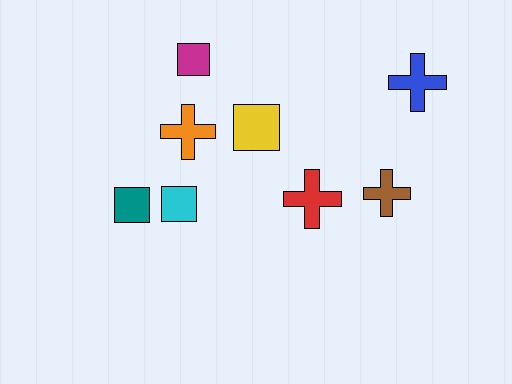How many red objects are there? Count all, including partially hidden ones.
There is 1 red object.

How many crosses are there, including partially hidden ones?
There are 4 crosses.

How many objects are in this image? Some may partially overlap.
There are 8 objects.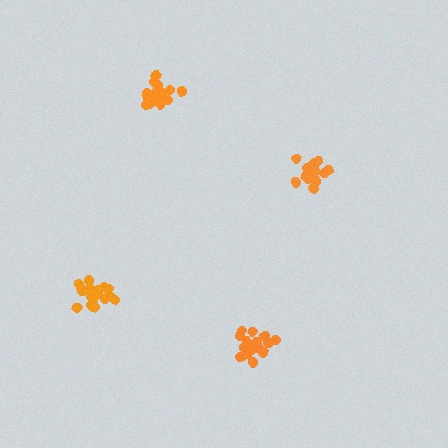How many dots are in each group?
Group 1: 20 dots, Group 2: 18 dots, Group 3: 16 dots, Group 4: 16 dots (70 total).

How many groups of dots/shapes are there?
There are 4 groups.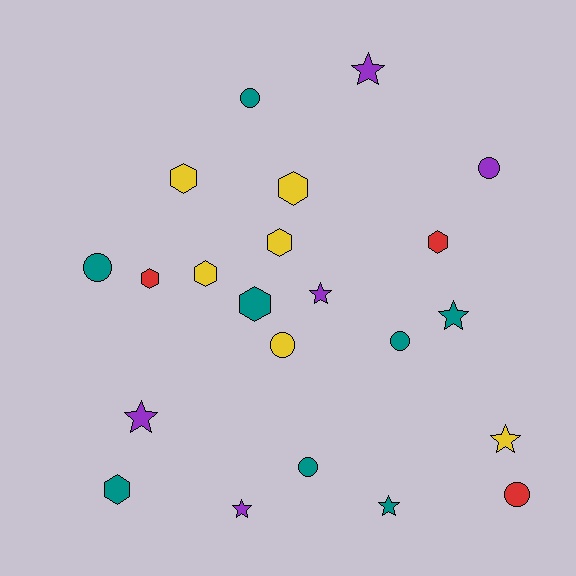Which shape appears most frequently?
Hexagon, with 8 objects.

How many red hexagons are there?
There are 2 red hexagons.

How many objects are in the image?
There are 22 objects.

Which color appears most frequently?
Teal, with 8 objects.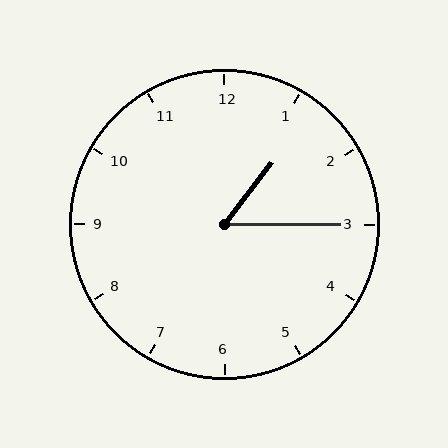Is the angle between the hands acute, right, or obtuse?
It is acute.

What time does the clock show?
1:15.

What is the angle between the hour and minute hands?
Approximately 52 degrees.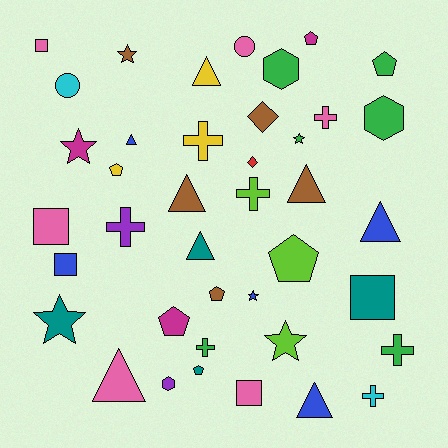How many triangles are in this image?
There are 8 triangles.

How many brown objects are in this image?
There are 5 brown objects.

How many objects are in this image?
There are 40 objects.